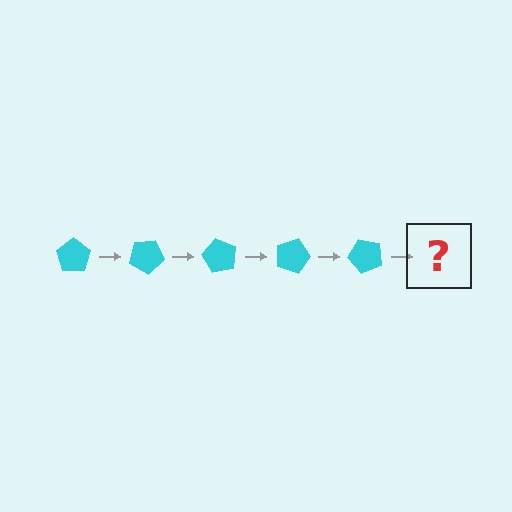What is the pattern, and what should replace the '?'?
The pattern is that the pentagon rotates 30 degrees each step. The '?' should be a cyan pentagon rotated 150 degrees.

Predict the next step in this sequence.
The next step is a cyan pentagon rotated 150 degrees.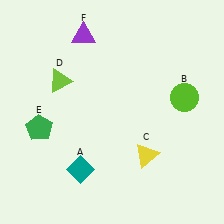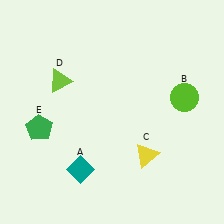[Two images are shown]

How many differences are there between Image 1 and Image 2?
There is 1 difference between the two images.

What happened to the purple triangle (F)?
The purple triangle (F) was removed in Image 2. It was in the top-left area of Image 1.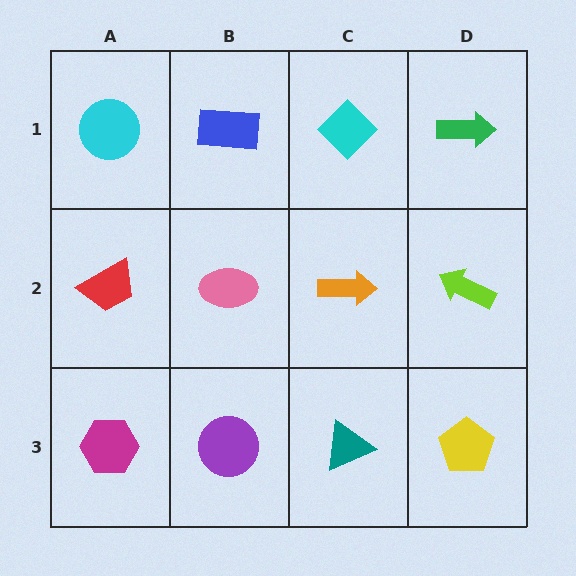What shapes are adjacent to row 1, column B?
A pink ellipse (row 2, column B), a cyan circle (row 1, column A), a cyan diamond (row 1, column C).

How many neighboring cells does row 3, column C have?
3.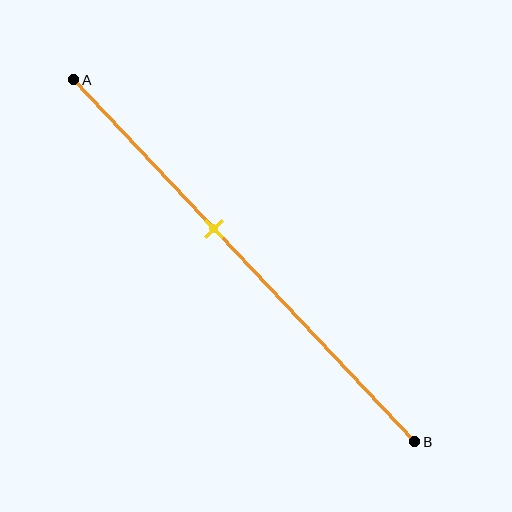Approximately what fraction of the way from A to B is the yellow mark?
The yellow mark is approximately 40% of the way from A to B.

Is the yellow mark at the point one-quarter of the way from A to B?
No, the mark is at about 40% from A, not at the 25% one-quarter point.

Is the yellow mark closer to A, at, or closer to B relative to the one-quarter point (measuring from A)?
The yellow mark is closer to point B than the one-quarter point of segment AB.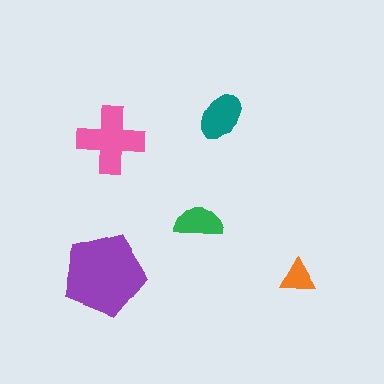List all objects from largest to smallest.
The purple pentagon, the pink cross, the teal ellipse, the green semicircle, the orange triangle.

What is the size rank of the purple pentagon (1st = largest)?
1st.